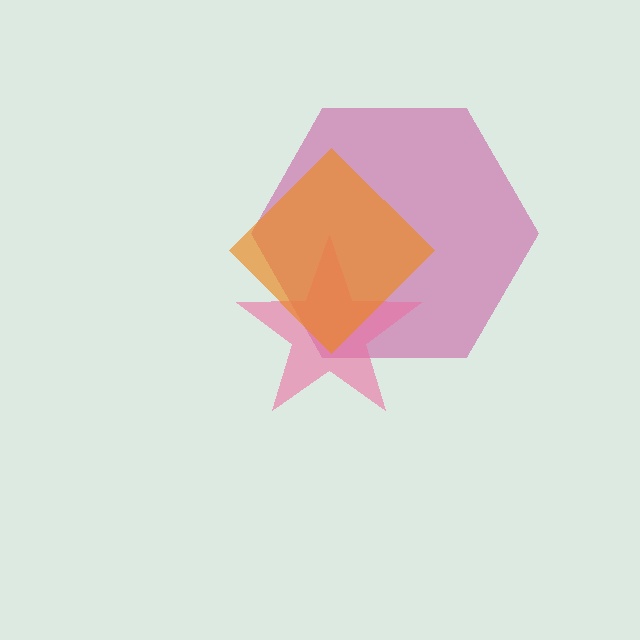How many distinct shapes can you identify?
There are 3 distinct shapes: a magenta hexagon, a pink star, an orange diamond.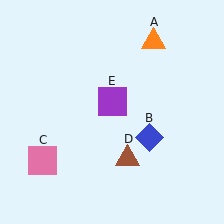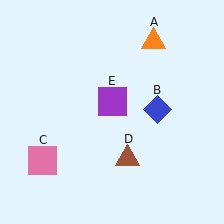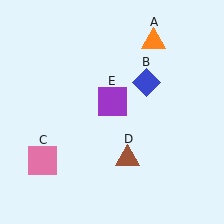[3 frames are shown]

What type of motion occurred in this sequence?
The blue diamond (object B) rotated counterclockwise around the center of the scene.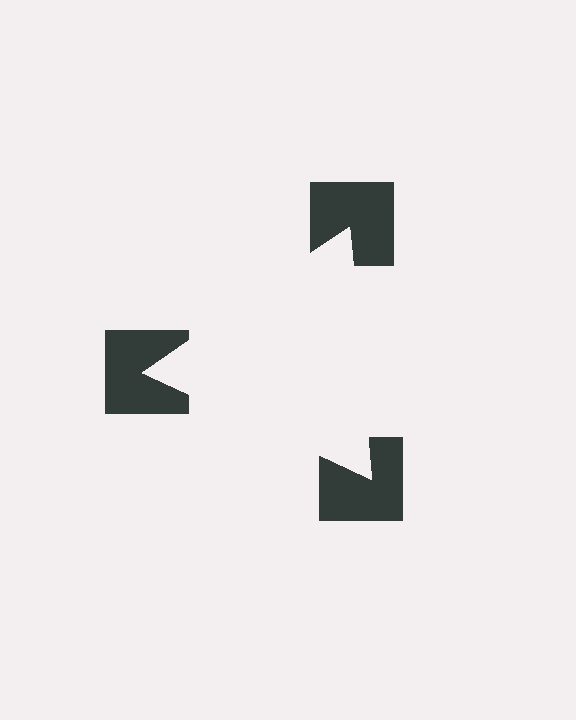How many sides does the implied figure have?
3 sides.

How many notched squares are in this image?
There are 3 — one at each vertex of the illusory triangle.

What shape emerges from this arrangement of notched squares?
An illusory triangle — its edges are inferred from the aligned wedge cuts in the notched squares, not physically drawn.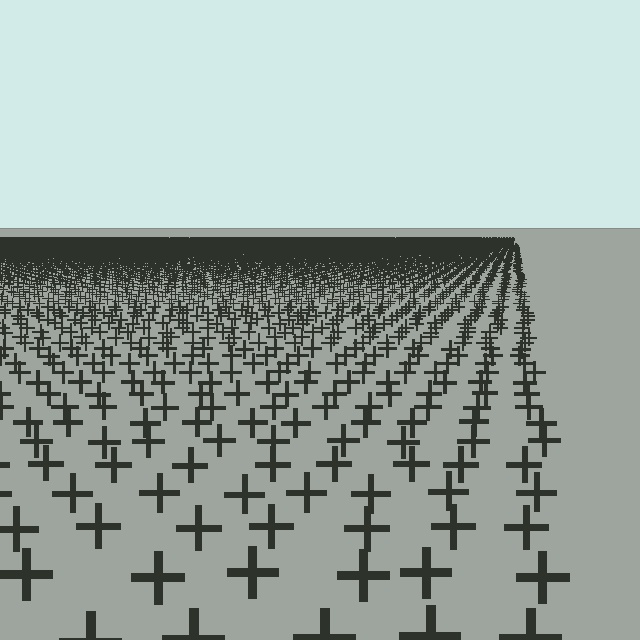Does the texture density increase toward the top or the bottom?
Density increases toward the top.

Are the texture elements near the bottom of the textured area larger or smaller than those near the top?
Larger. Near the bottom, elements are closer to the viewer and appear at a bigger on-screen size.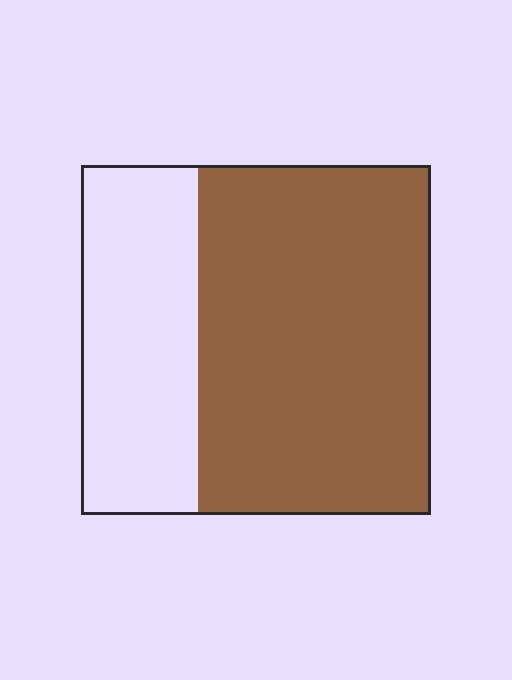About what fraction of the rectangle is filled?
About two thirds (2/3).